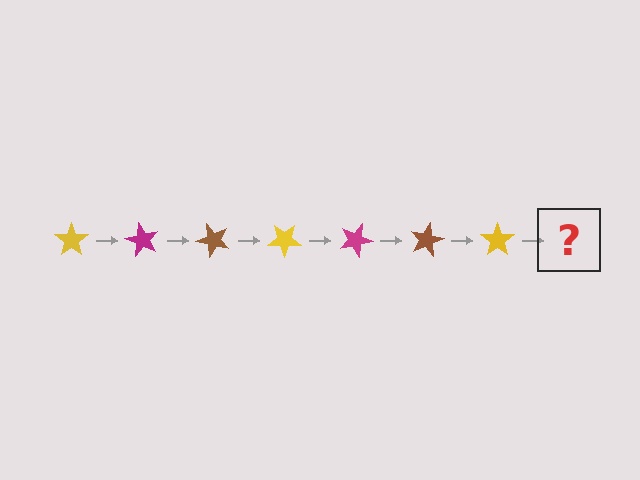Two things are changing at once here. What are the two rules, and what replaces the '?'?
The two rules are that it rotates 60 degrees each step and the color cycles through yellow, magenta, and brown. The '?' should be a magenta star, rotated 420 degrees from the start.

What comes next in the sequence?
The next element should be a magenta star, rotated 420 degrees from the start.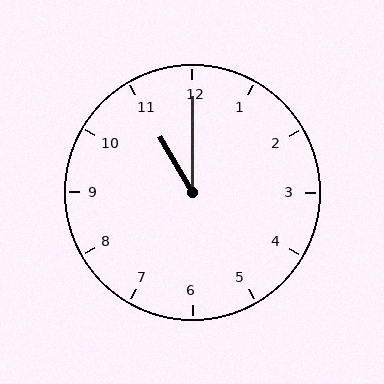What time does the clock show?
11:00.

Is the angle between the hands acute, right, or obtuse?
It is acute.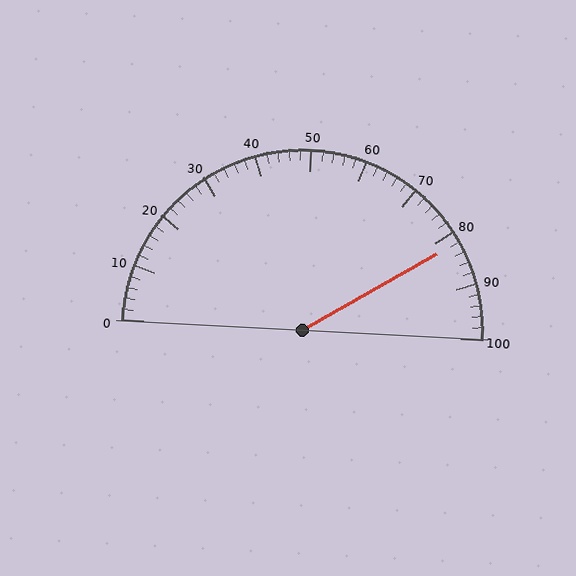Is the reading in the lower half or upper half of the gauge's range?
The reading is in the upper half of the range (0 to 100).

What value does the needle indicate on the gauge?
The needle indicates approximately 82.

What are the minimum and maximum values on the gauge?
The gauge ranges from 0 to 100.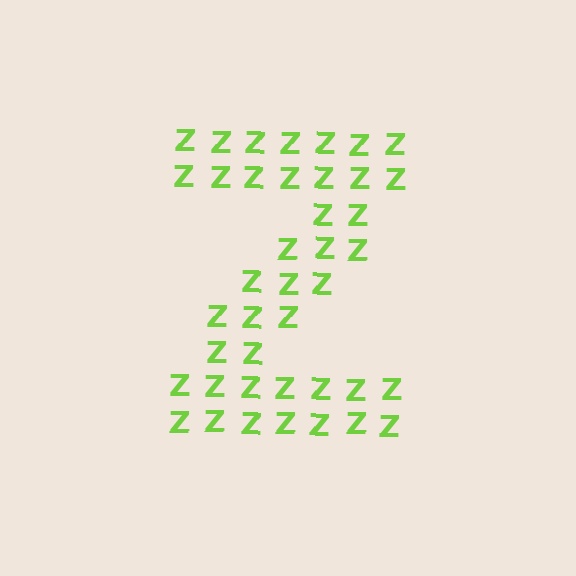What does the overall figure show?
The overall figure shows the letter Z.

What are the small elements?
The small elements are letter Z's.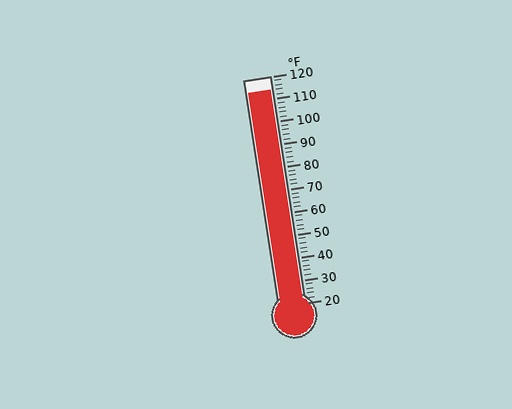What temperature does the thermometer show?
The thermometer shows approximately 114°F.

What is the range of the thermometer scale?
The thermometer scale ranges from 20°F to 120°F.